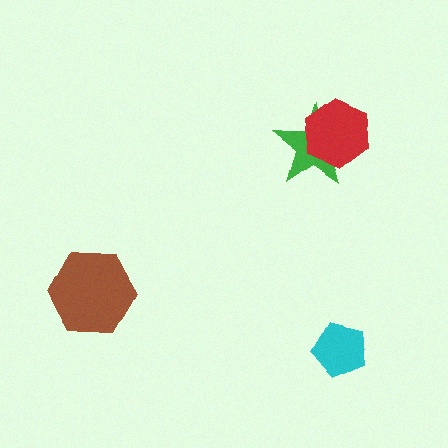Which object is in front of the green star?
The red hexagon is in front of the green star.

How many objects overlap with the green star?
1 object overlaps with the green star.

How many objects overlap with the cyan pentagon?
0 objects overlap with the cyan pentagon.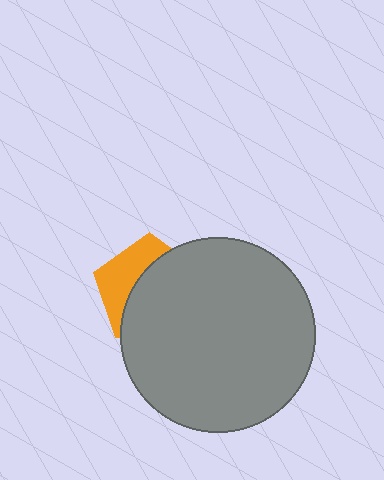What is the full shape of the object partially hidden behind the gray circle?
The partially hidden object is an orange pentagon.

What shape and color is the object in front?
The object in front is a gray circle.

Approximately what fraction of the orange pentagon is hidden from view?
Roughly 64% of the orange pentagon is hidden behind the gray circle.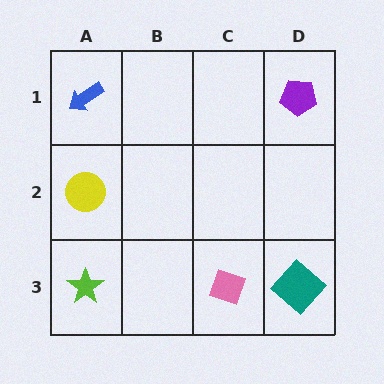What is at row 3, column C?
A pink diamond.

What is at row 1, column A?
A blue arrow.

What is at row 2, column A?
A yellow circle.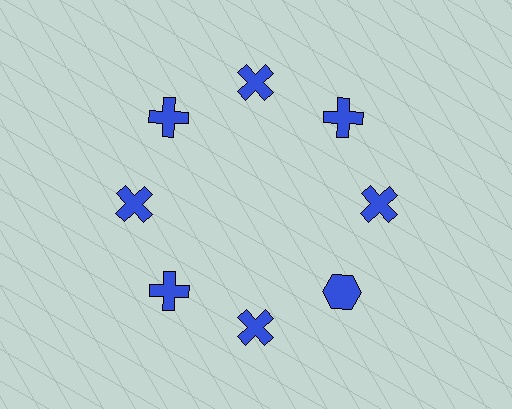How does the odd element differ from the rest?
It has a different shape: hexagon instead of cross.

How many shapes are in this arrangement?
There are 8 shapes arranged in a ring pattern.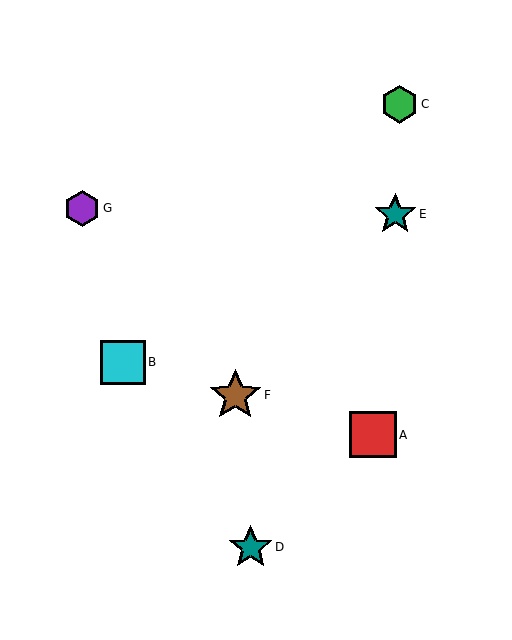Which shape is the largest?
The brown star (labeled F) is the largest.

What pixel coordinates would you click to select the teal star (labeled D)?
Click at (251, 547) to select the teal star D.